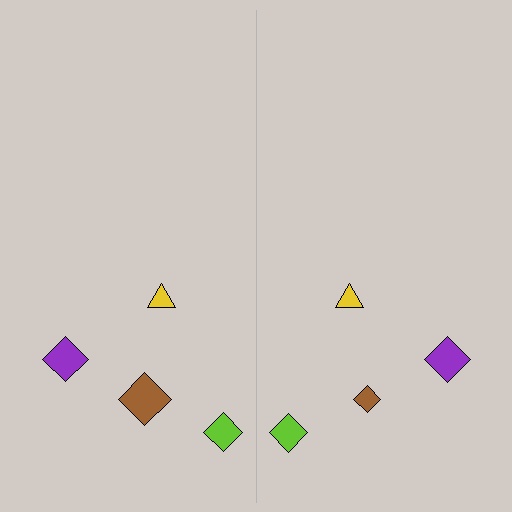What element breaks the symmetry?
The brown diamond on the right side has a different size than its mirror counterpart.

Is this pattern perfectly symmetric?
No, the pattern is not perfectly symmetric. The brown diamond on the right side has a different size than its mirror counterpart.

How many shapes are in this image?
There are 8 shapes in this image.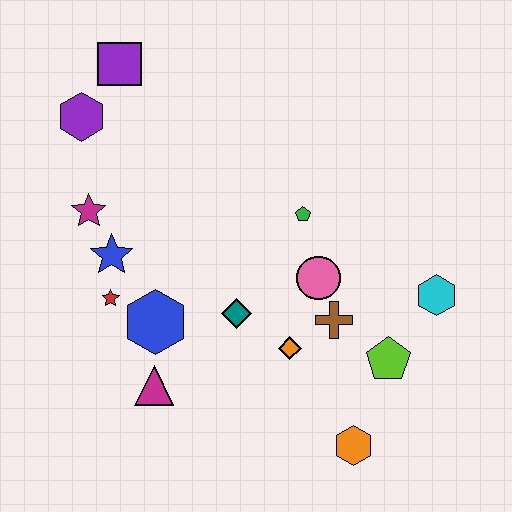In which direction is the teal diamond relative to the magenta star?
The teal diamond is to the right of the magenta star.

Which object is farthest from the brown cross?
The purple square is farthest from the brown cross.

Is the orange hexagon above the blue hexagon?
No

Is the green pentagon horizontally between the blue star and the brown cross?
Yes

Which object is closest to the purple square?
The purple hexagon is closest to the purple square.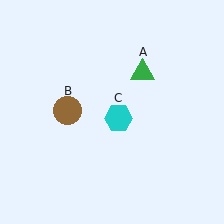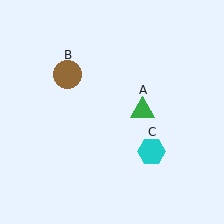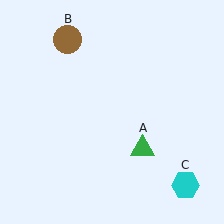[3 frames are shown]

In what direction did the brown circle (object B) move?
The brown circle (object B) moved up.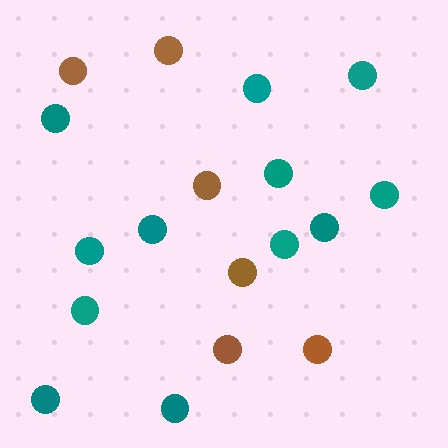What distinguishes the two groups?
There are 2 groups: one group of brown circles (6) and one group of teal circles (12).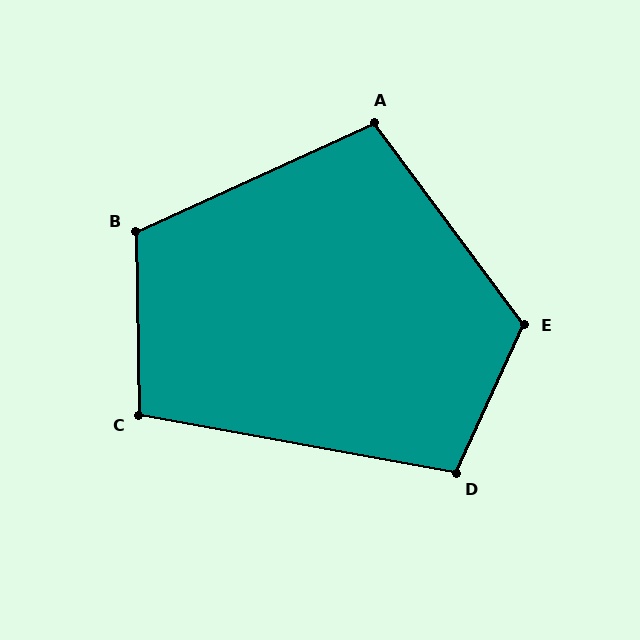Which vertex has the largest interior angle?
E, at approximately 119 degrees.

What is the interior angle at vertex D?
Approximately 105 degrees (obtuse).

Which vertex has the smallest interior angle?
C, at approximately 101 degrees.